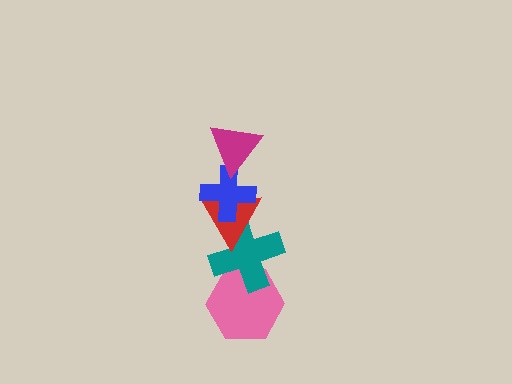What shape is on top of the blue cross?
The magenta triangle is on top of the blue cross.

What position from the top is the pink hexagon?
The pink hexagon is 5th from the top.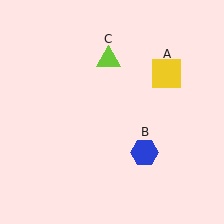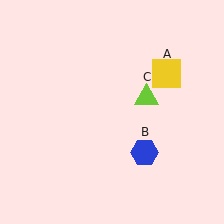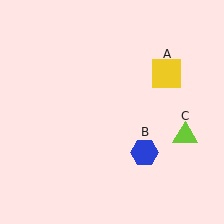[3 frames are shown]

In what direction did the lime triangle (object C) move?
The lime triangle (object C) moved down and to the right.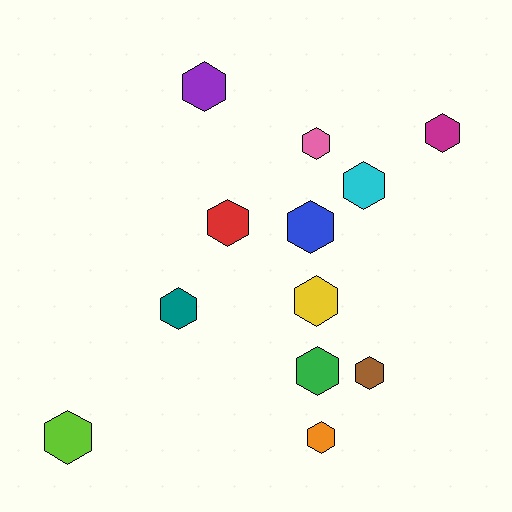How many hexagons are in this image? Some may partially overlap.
There are 12 hexagons.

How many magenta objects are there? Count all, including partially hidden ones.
There is 1 magenta object.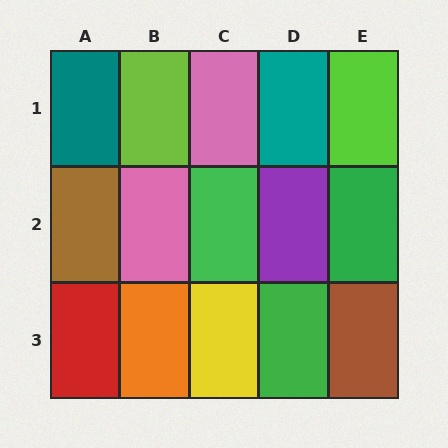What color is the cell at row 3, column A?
Red.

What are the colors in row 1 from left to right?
Teal, lime, pink, teal, lime.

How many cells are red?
1 cell is red.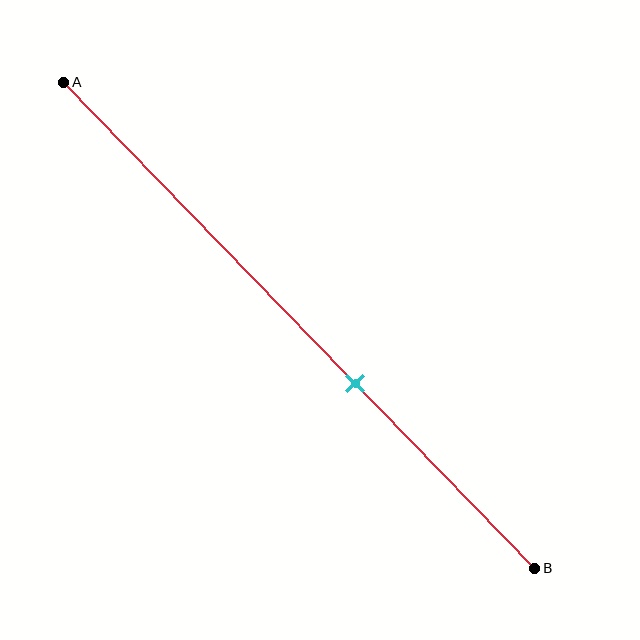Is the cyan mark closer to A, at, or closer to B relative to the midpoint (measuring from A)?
The cyan mark is closer to point B than the midpoint of segment AB.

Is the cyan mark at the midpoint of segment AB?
No, the mark is at about 60% from A, not at the 50% midpoint.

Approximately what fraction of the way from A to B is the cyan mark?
The cyan mark is approximately 60% of the way from A to B.